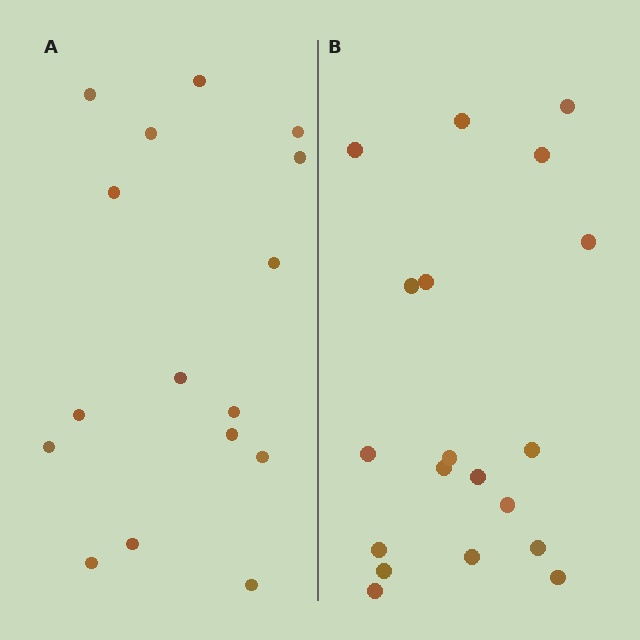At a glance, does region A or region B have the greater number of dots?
Region B (the right region) has more dots.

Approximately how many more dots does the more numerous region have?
Region B has just a few more — roughly 2 or 3 more dots than region A.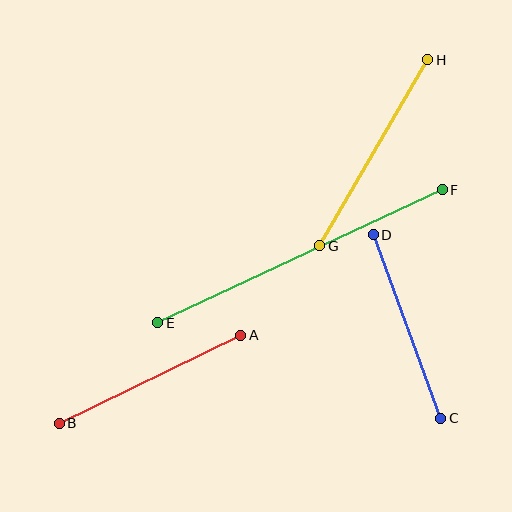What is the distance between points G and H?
The distance is approximately 216 pixels.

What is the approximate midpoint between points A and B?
The midpoint is at approximately (150, 379) pixels.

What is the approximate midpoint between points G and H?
The midpoint is at approximately (374, 153) pixels.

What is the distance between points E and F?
The distance is approximately 314 pixels.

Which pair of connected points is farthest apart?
Points E and F are farthest apart.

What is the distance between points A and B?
The distance is approximately 202 pixels.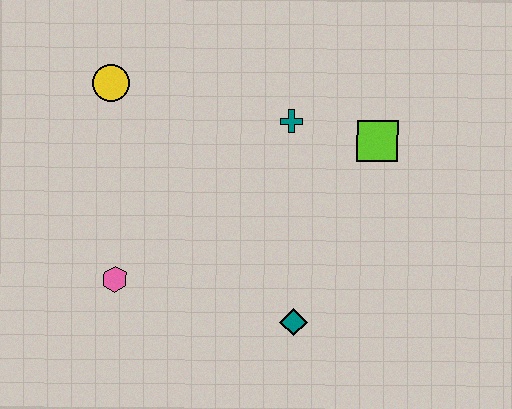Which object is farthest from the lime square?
The pink hexagon is farthest from the lime square.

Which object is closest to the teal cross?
The lime square is closest to the teal cross.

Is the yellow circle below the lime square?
No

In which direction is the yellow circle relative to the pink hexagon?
The yellow circle is above the pink hexagon.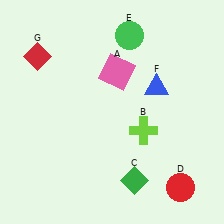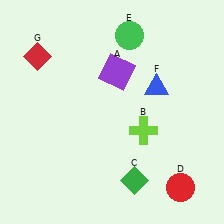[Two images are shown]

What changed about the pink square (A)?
In Image 1, A is pink. In Image 2, it changed to purple.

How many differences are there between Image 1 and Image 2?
There is 1 difference between the two images.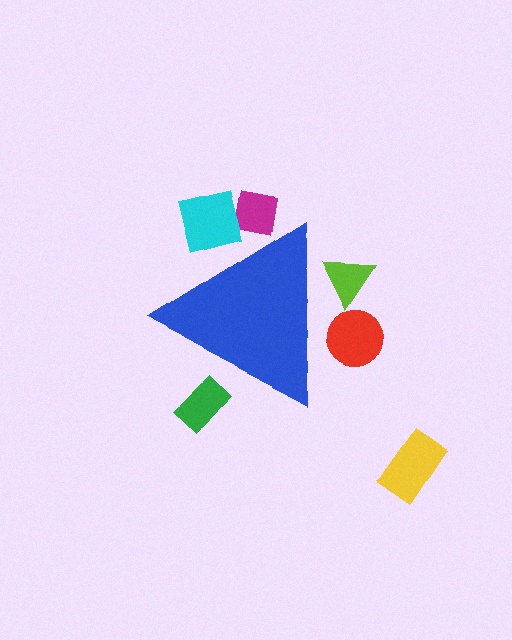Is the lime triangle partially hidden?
Yes, the lime triangle is partially hidden behind the blue triangle.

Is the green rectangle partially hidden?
Yes, the green rectangle is partially hidden behind the blue triangle.